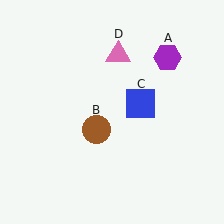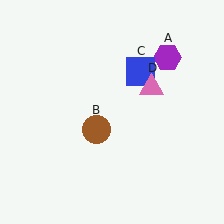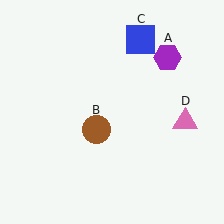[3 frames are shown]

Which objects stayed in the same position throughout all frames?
Purple hexagon (object A) and brown circle (object B) remained stationary.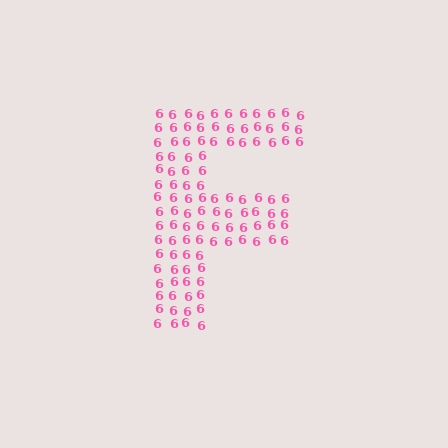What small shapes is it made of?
It is made of small digit 6's.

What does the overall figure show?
The overall figure shows the letter F.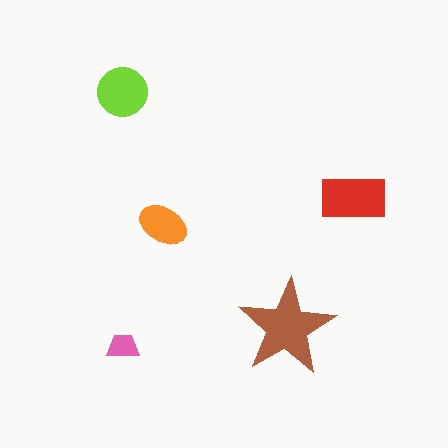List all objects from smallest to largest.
The pink trapezoid, the orange ellipse, the lime circle, the red rectangle, the brown star.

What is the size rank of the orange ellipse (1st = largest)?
4th.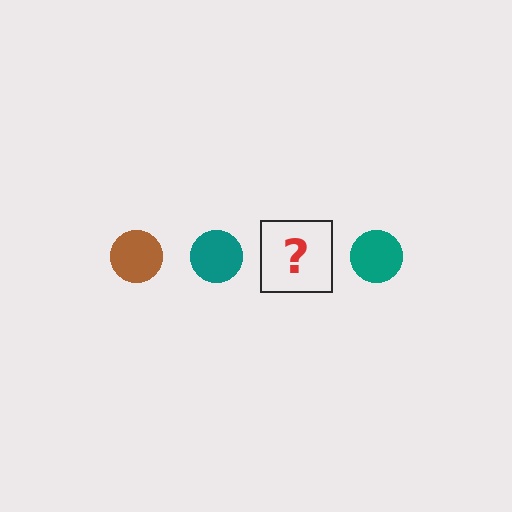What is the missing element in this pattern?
The missing element is a brown circle.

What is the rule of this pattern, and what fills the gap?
The rule is that the pattern cycles through brown, teal circles. The gap should be filled with a brown circle.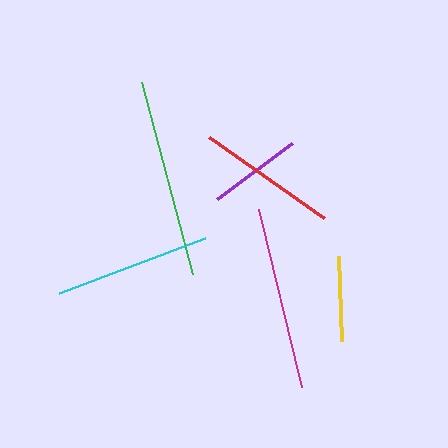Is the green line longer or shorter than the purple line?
The green line is longer than the purple line.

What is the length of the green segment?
The green segment is approximately 199 pixels long.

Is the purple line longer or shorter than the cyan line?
The cyan line is longer than the purple line.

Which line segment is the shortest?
The yellow line is the shortest at approximately 84 pixels.